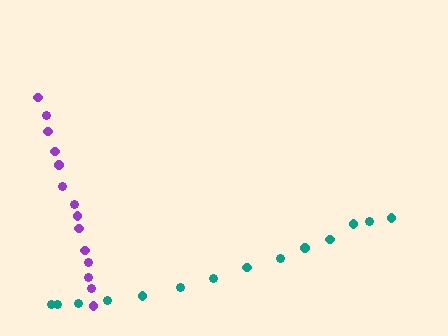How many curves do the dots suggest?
There are 2 distinct paths.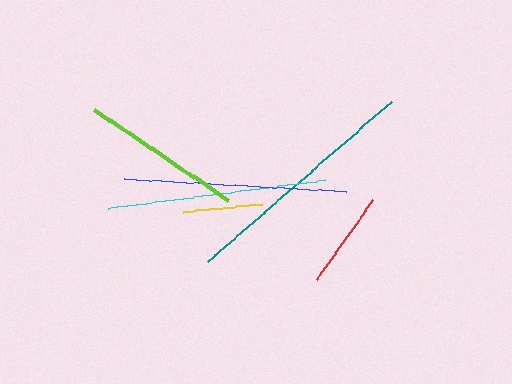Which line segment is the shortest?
The yellow line is the shortest at approximately 79 pixels.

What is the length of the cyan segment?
The cyan segment is approximately 218 pixels long.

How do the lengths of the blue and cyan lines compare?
The blue and cyan lines are approximately the same length.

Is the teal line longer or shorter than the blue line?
The teal line is longer than the blue line.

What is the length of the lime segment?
The lime segment is approximately 162 pixels long.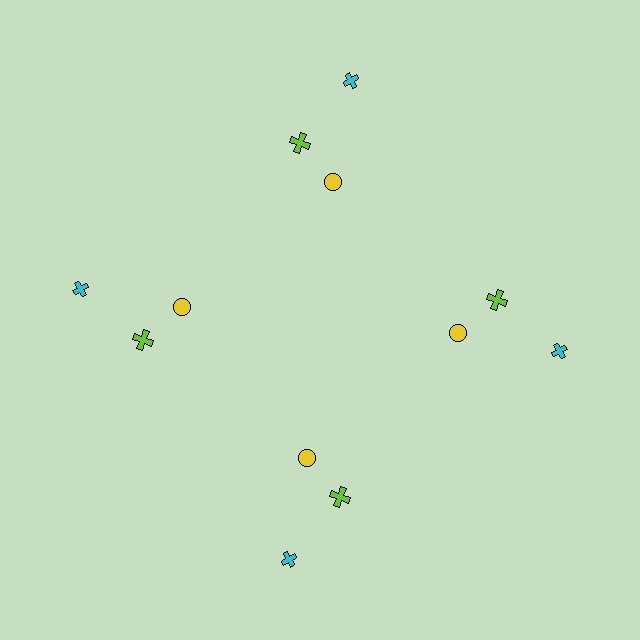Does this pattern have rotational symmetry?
Yes, this pattern has 4-fold rotational symmetry. It looks the same after rotating 90 degrees around the center.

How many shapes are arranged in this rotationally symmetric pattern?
There are 12 shapes, arranged in 4 groups of 3.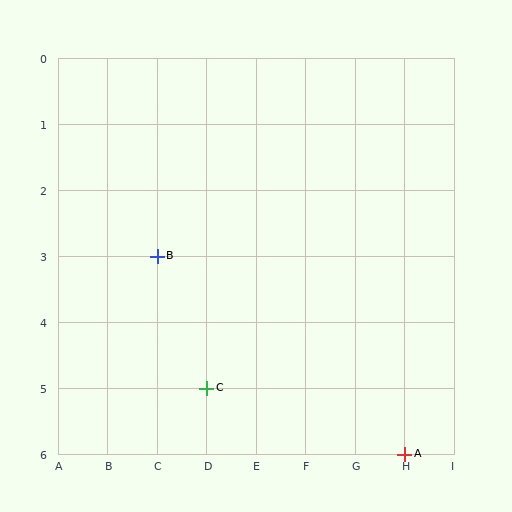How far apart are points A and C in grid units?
Points A and C are 4 columns and 1 row apart (about 4.1 grid units diagonally).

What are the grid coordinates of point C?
Point C is at grid coordinates (D, 5).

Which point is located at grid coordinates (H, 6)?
Point A is at (H, 6).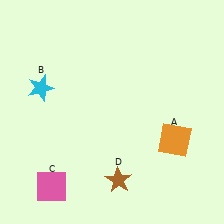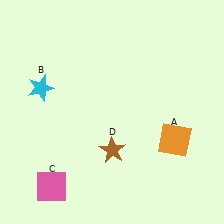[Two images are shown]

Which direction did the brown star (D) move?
The brown star (D) moved up.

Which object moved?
The brown star (D) moved up.